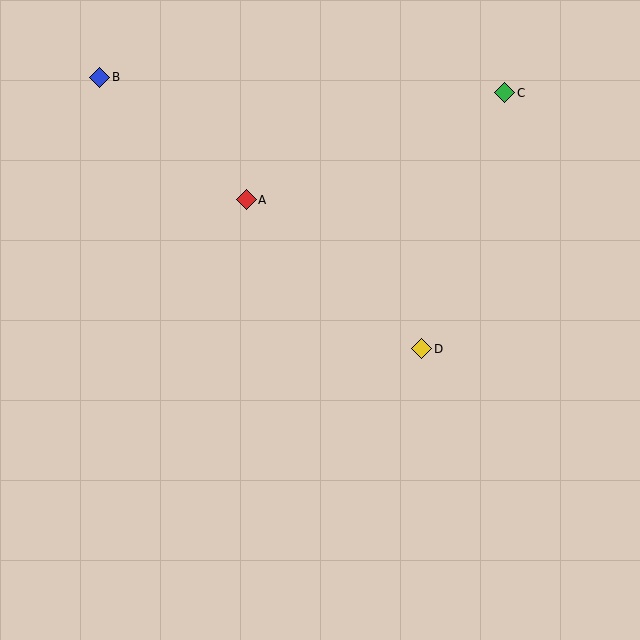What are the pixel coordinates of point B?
Point B is at (100, 77).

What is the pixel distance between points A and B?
The distance between A and B is 191 pixels.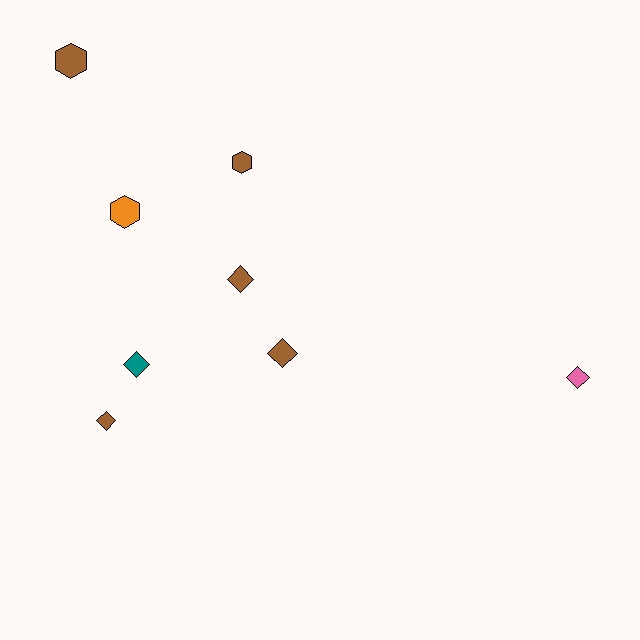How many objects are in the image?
There are 8 objects.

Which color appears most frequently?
Brown, with 5 objects.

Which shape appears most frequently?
Diamond, with 5 objects.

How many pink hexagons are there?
There are no pink hexagons.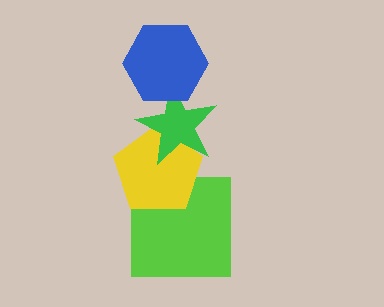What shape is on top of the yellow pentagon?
The green star is on top of the yellow pentagon.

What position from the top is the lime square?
The lime square is 4th from the top.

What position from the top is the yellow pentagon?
The yellow pentagon is 3rd from the top.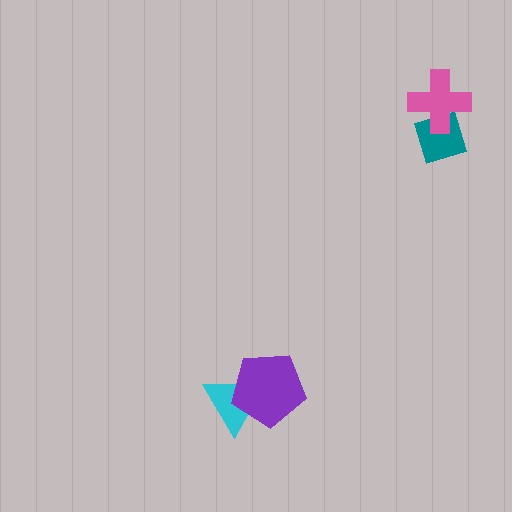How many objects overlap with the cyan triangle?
1 object overlaps with the cyan triangle.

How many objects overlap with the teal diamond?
1 object overlaps with the teal diamond.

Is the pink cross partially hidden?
No, no other shape covers it.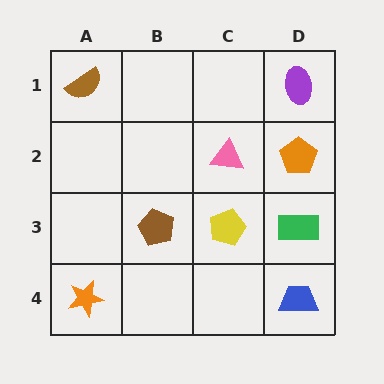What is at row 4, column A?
An orange star.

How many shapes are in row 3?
3 shapes.